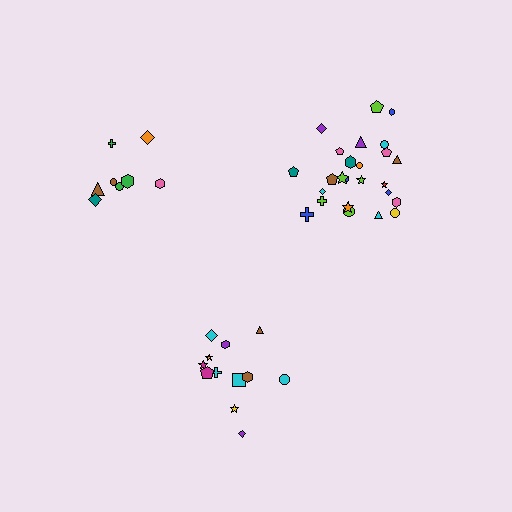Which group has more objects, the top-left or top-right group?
The top-right group.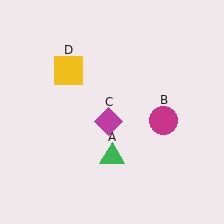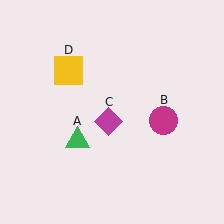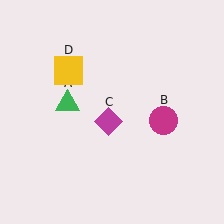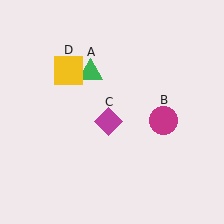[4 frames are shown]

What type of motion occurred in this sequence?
The green triangle (object A) rotated clockwise around the center of the scene.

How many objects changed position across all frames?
1 object changed position: green triangle (object A).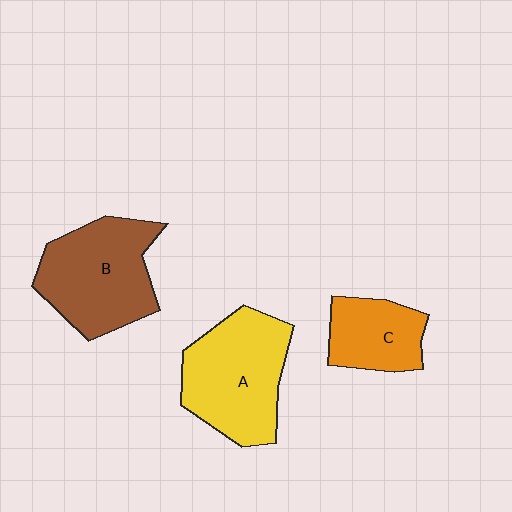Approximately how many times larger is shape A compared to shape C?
Approximately 1.7 times.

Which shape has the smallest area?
Shape C (orange).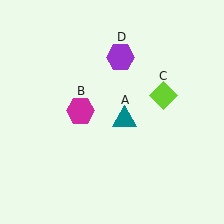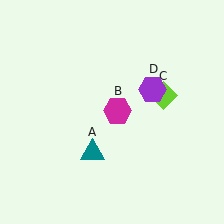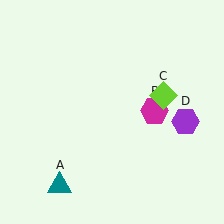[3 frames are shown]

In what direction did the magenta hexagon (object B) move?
The magenta hexagon (object B) moved right.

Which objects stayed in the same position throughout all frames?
Lime diamond (object C) remained stationary.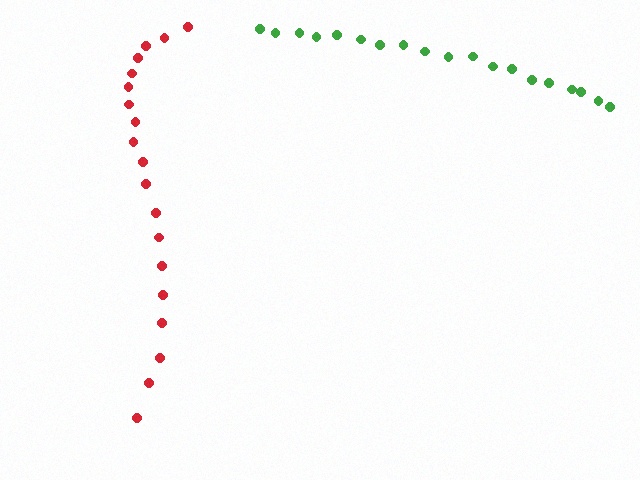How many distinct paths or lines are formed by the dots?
There are 2 distinct paths.